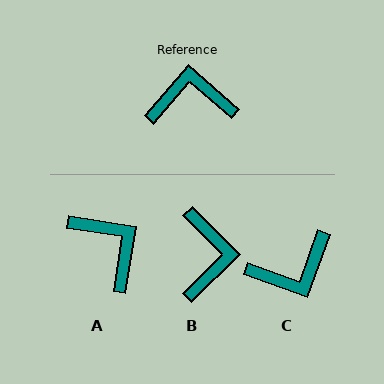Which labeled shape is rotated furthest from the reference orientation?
C, about 159 degrees away.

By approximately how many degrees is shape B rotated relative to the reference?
Approximately 94 degrees clockwise.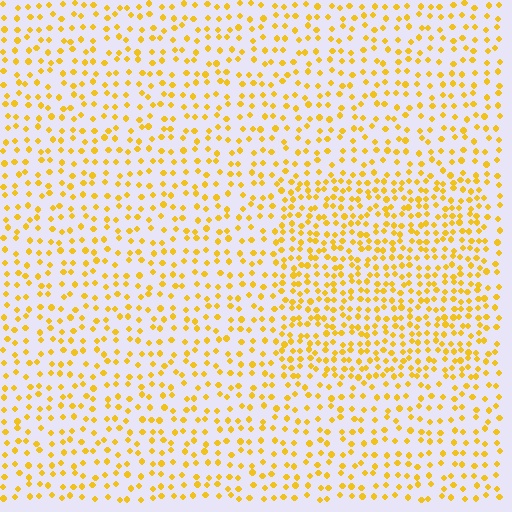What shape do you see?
I see a rectangle.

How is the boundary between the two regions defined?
The boundary is defined by a change in element density (approximately 1.7x ratio). All elements are the same color, size, and shape.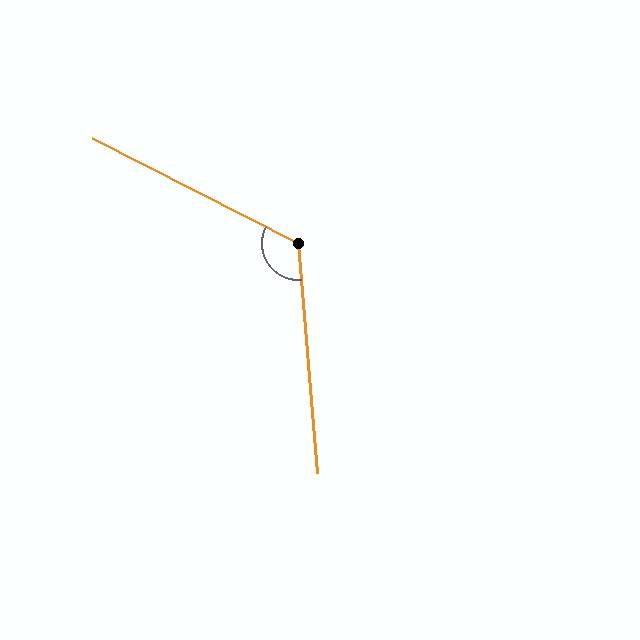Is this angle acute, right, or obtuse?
It is obtuse.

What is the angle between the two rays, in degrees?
Approximately 122 degrees.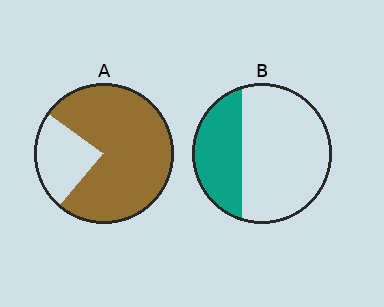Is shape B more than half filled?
No.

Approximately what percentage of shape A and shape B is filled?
A is approximately 75% and B is approximately 30%.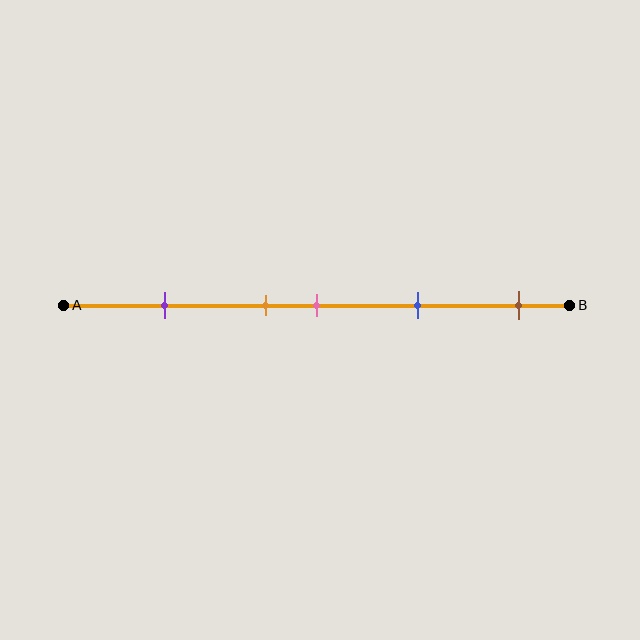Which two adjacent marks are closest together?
The orange and pink marks are the closest adjacent pair.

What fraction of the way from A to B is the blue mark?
The blue mark is approximately 70% (0.7) of the way from A to B.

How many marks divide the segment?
There are 5 marks dividing the segment.